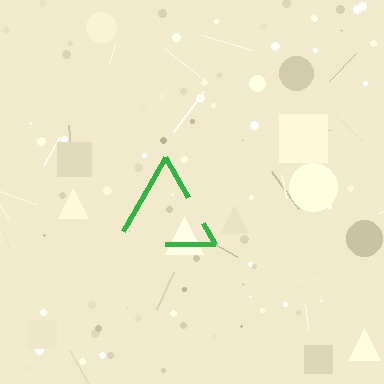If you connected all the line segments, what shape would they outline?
They would outline a triangle.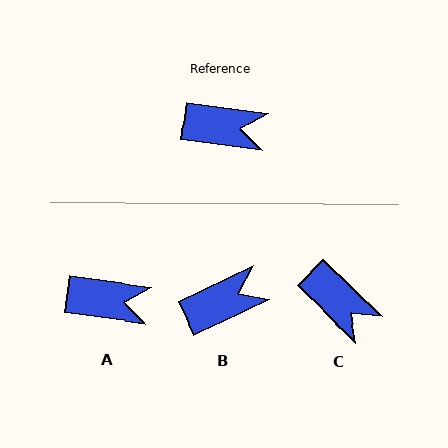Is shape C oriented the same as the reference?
No, it is off by about 37 degrees.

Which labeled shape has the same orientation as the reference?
A.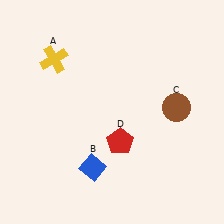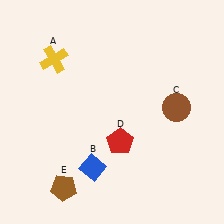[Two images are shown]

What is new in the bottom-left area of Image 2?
A brown pentagon (E) was added in the bottom-left area of Image 2.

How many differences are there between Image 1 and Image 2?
There is 1 difference between the two images.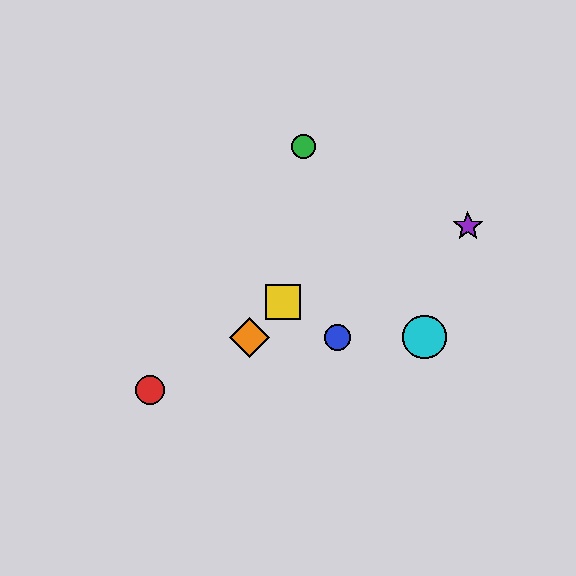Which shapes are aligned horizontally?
The blue circle, the orange diamond, the cyan circle are aligned horizontally.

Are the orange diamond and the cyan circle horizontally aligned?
Yes, both are at y≈337.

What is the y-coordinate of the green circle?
The green circle is at y≈147.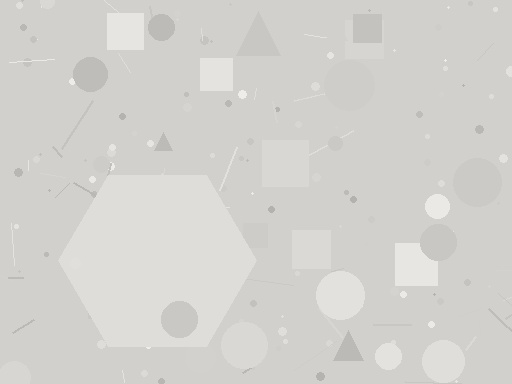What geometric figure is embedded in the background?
A hexagon is embedded in the background.